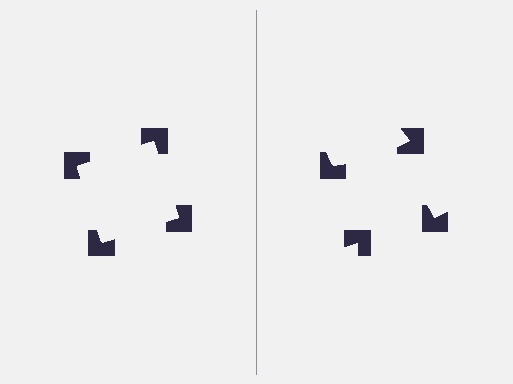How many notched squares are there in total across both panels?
8 — 4 on each side.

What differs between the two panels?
The notched squares are positioned identically on both sides; only the wedge orientations differ. On the left they align to a square; on the right they are misaligned.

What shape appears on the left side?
An illusory square.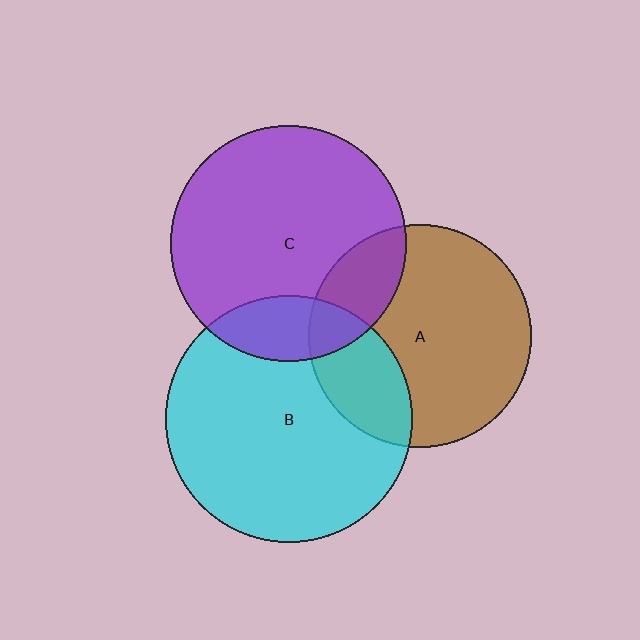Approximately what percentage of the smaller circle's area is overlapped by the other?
Approximately 25%.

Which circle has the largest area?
Circle B (cyan).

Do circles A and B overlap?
Yes.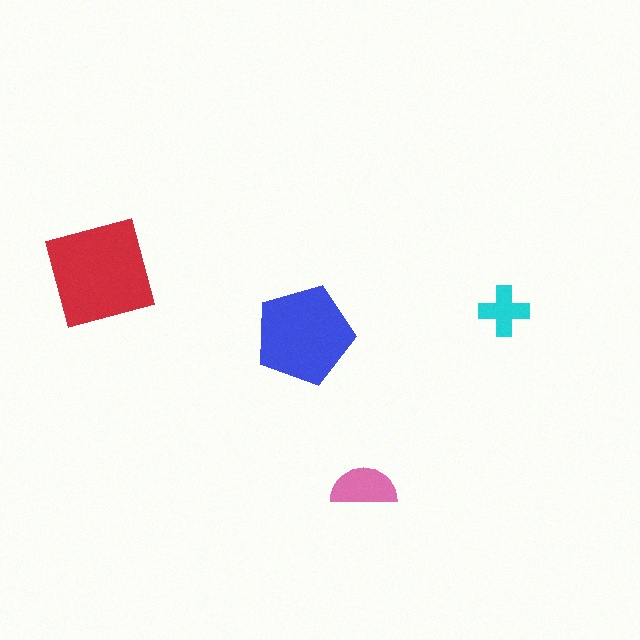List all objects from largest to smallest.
The red square, the blue pentagon, the pink semicircle, the cyan cross.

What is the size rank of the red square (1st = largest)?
1st.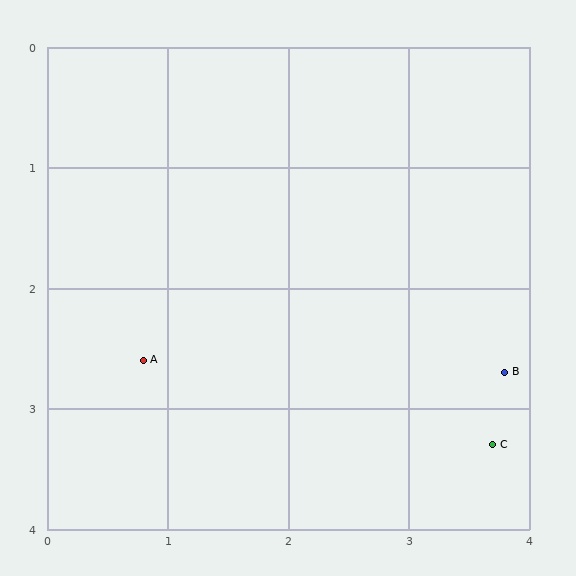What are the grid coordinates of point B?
Point B is at approximately (3.8, 2.7).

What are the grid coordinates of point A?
Point A is at approximately (0.8, 2.6).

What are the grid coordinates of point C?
Point C is at approximately (3.7, 3.3).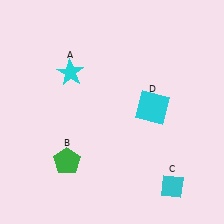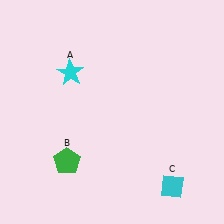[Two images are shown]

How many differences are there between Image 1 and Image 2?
There is 1 difference between the two images.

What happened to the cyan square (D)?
The cyan square (D) was removed in Image 2. It was in the top-right area of Image 1.